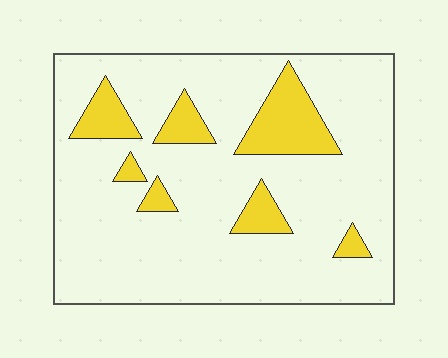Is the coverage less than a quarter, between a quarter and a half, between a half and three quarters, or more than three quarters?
Less than a quarter.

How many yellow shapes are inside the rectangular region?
7.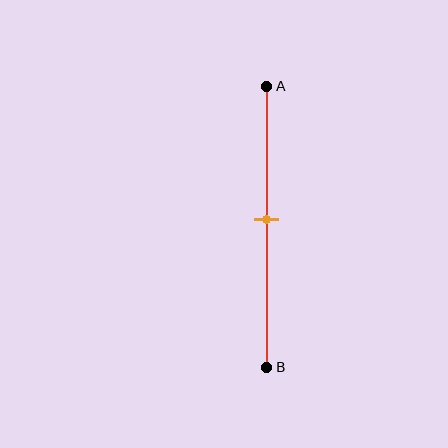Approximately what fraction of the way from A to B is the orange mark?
The orange mark is approximately 45% of the way from A to B.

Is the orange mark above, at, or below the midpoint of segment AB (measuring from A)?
The orange mark is approximately at the midpoint of segment AB.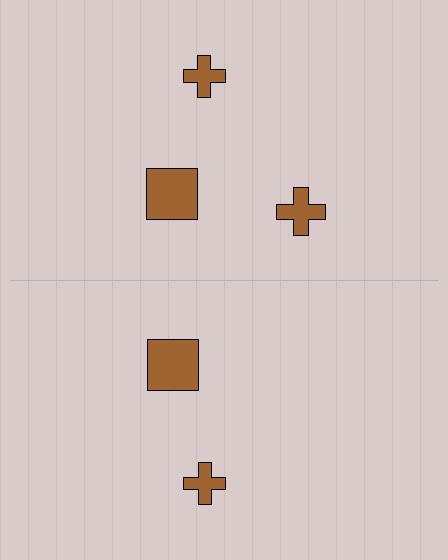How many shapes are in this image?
There are 5 shapes in this image.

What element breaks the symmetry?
A brown cross is missing from the bottom side.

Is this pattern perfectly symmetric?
No, the pattern is not perfectly symmetric. A brown cross is missing from the bottom side.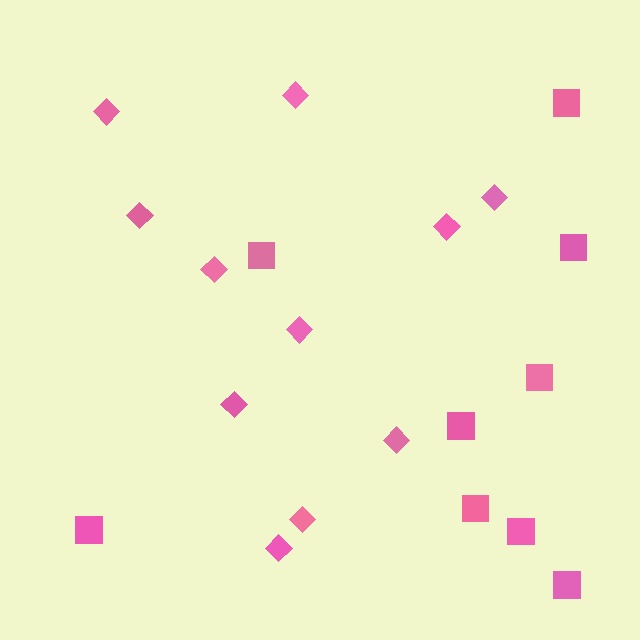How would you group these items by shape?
There are 2 groups: one group of diamonds (11) and one group of squares (9).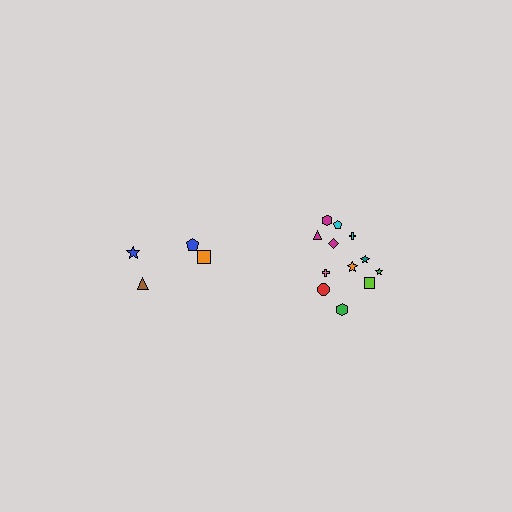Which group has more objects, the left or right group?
The right group.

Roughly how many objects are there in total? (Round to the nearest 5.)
Roughly 15 objects in total.